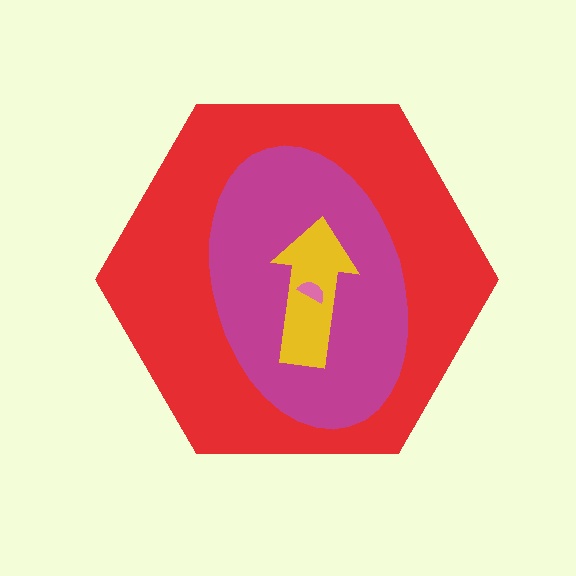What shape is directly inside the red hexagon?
The magenta ellipse.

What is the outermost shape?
The red hexagon.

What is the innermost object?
The pink semicircle.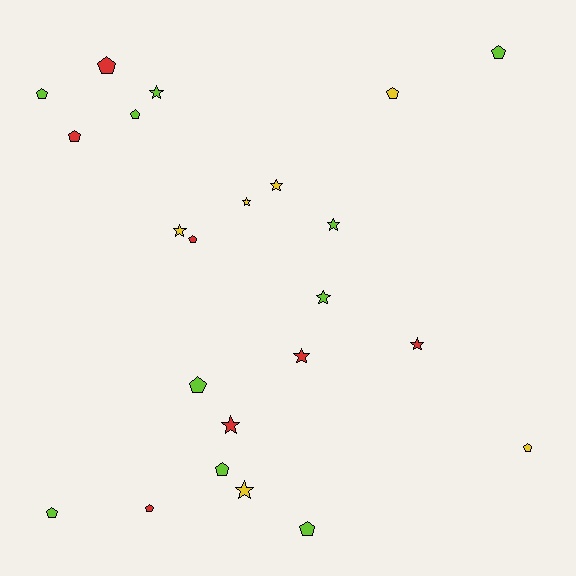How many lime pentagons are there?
There are 7 lime pentagons.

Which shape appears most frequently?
Pentagon, with 13 objects.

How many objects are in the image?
There are 23 objects.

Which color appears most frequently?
Lime, with 10 objects.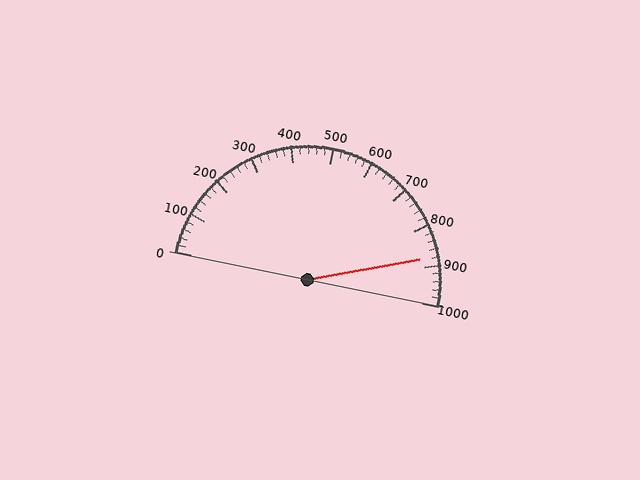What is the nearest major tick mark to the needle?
The nearest major tick mark is 900.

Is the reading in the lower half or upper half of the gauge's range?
The reading is in the upper half of the range (0 to 1000).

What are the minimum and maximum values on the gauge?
The gauge ranges from 0 to 1000.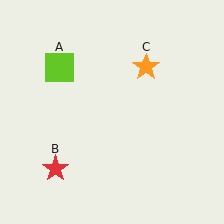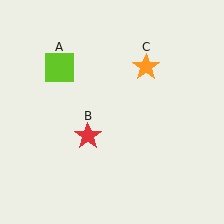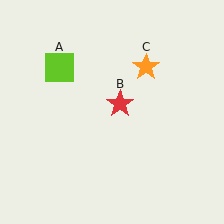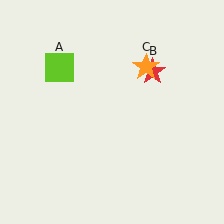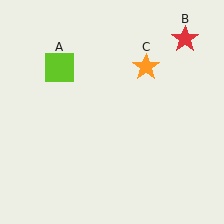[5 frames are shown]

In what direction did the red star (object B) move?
The red star (object B) moved up and to the right.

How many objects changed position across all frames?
1 object changed position: red star (object B).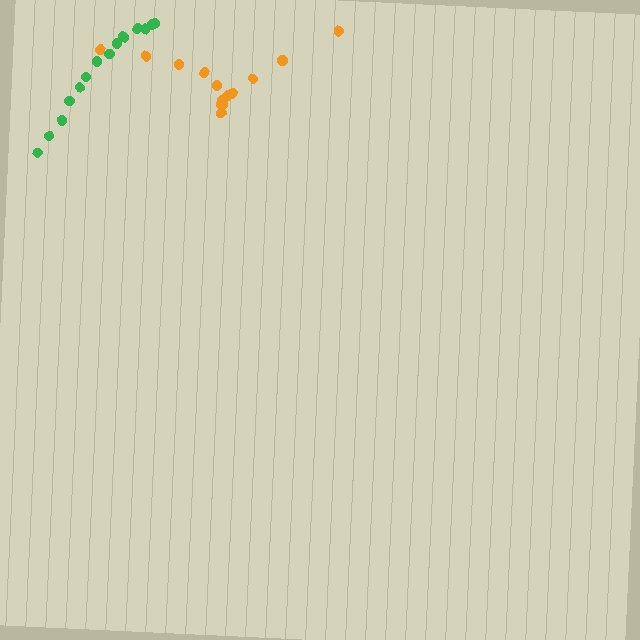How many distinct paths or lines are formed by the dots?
There are 2 distinct paths.